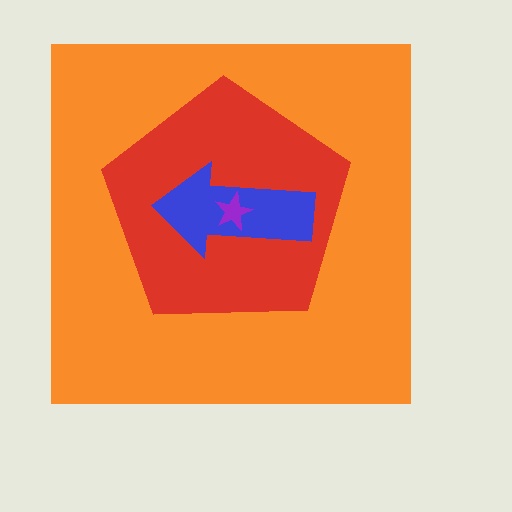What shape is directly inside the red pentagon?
The blue arrow.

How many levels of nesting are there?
4.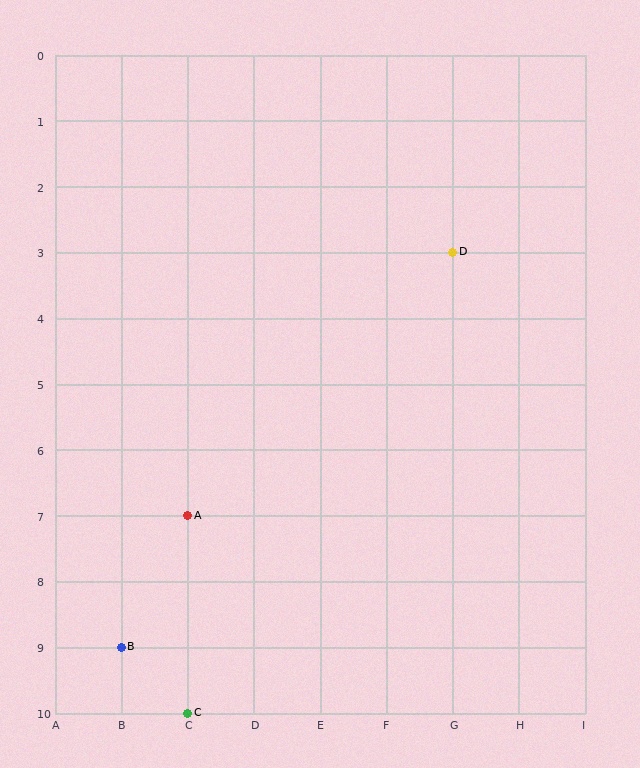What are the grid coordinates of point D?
Point D is at grid coordinates (G, 3).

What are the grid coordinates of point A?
Point A is at grid coordinates (C, 7).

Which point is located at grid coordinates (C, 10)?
Point C is at (C, 10).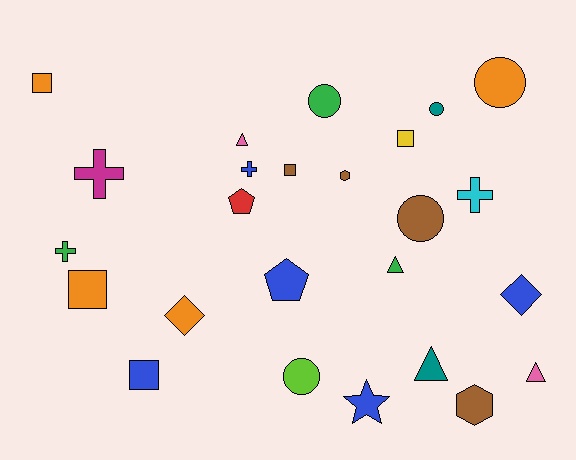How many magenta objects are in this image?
There is 1 magenta object.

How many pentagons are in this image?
There are 2 pentagons.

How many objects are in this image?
There are 25 objects.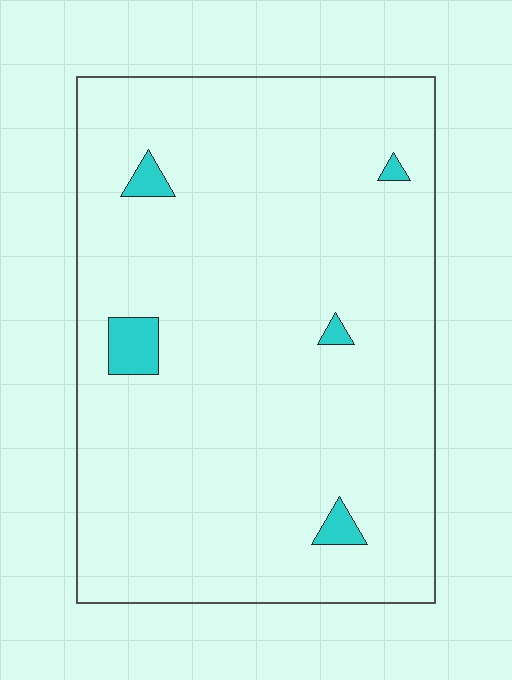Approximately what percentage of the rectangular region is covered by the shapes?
Approximately 5%.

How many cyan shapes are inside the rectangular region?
5.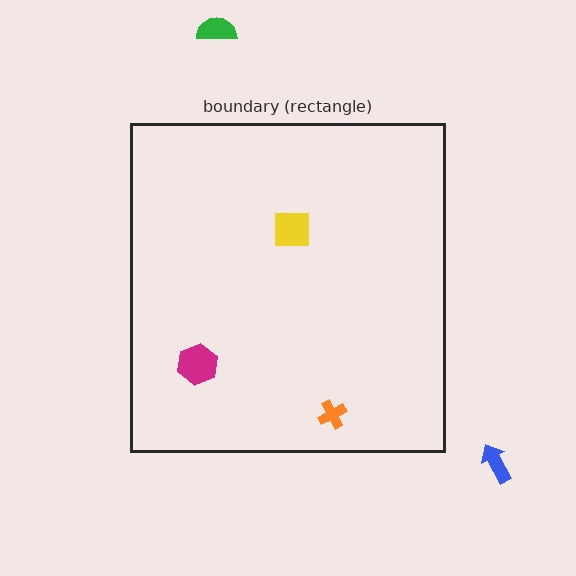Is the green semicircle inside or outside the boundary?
Outside.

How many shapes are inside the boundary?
3 inside, 2 outside.